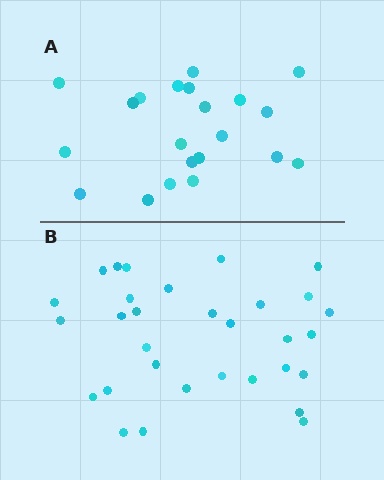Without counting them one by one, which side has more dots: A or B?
Region B (the bottom region) has more dots.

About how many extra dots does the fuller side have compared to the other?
Region B has roughly 10 or so more dots than region A.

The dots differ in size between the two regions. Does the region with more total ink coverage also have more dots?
No. Region A has more total ink coverage because its dots are larger, but region B actually contains more individual dots. Total area can be misleading — the number of items is what matters here.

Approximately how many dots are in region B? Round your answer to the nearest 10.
About 30 dots. (The exact count is 31, which rounds to 30.)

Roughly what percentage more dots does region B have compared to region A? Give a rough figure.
About 50% more.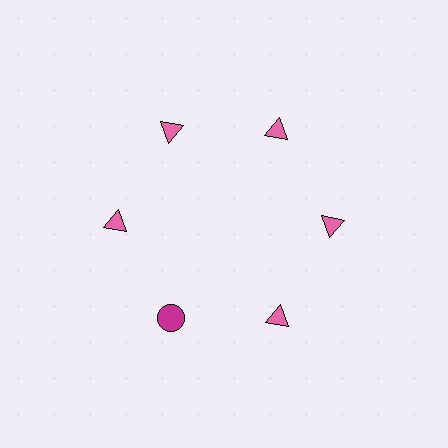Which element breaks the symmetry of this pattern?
The magenta circle at roughly the 7 o'clock position breaks the symmetry. All other shapes are pink triangles.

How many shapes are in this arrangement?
There are 6 shapes arranged in a ring pattern.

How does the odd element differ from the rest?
It differs in both color (magenta instead of pink) and shape (circle instead of triangle).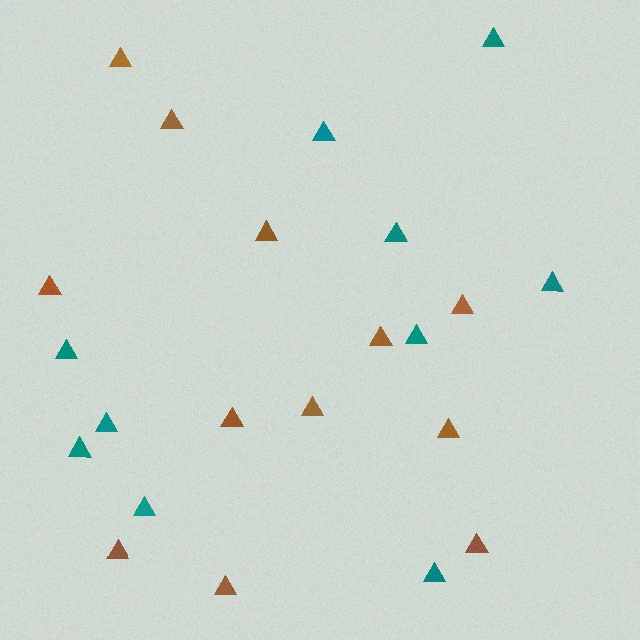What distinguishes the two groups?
There are 2 groups: one group of brown triangles (12) and one group of teal triangles (10).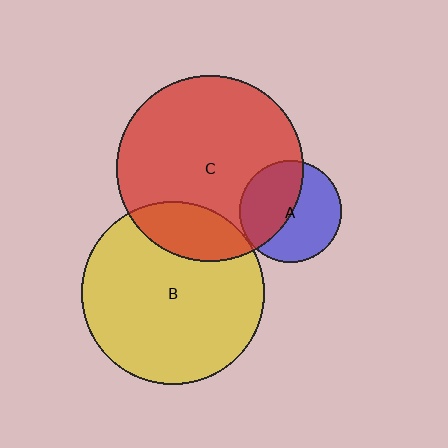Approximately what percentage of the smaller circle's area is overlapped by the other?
Approximately 20%.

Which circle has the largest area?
Circle C (red).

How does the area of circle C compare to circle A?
Approximately 3.3 times.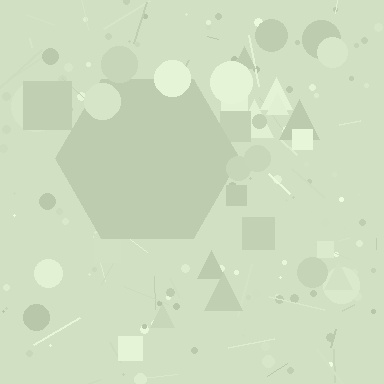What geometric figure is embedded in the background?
A hexagon is embedded in the background.